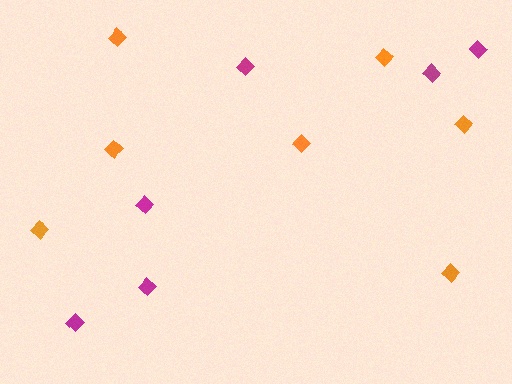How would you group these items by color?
There are 2 groups: one group of magenta diamonds (6) and one group of orange diamonds (7).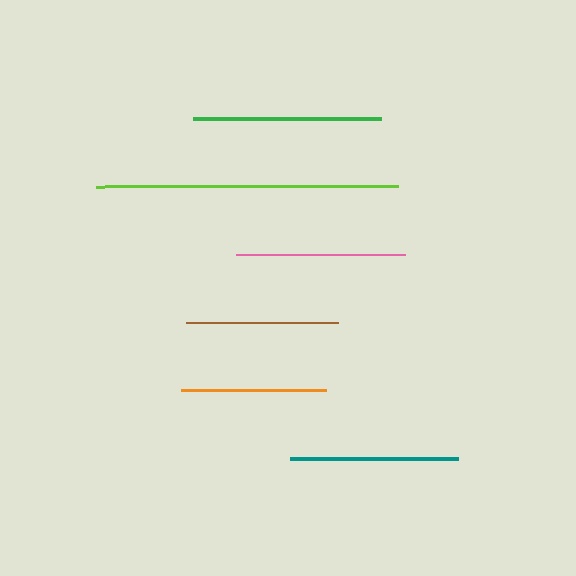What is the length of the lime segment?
The lime segment is approximately 301 pixels long.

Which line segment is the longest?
The lime line is the longest at approximately 301 pixels.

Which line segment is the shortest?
The orange line is the shortest at approximately 145 pixels.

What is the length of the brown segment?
The brown segment is approximately 152 pixels long.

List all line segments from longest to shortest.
From longest to shortest: lime, green, pink, teal, brown, orange.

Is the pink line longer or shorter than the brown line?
The pink line is longer than the brown line.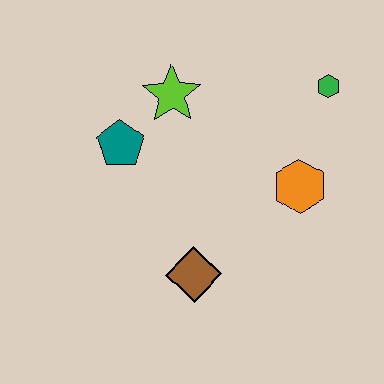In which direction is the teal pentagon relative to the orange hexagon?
The teal pentagon is to the left of the orange hexagon.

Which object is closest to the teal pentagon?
The lime star is closest to the teal pentagon.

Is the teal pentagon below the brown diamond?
No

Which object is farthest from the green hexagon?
The brown diamond is farthest from the green hexagon.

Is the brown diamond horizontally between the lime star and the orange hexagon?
Yes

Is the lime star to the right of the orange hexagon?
No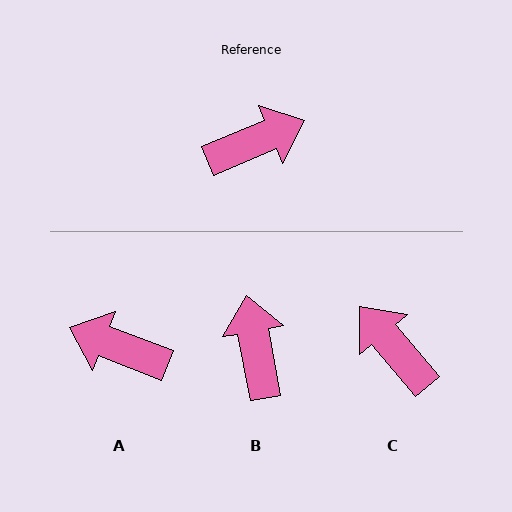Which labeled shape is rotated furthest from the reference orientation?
A, about 136 degrees away.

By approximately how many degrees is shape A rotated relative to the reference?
Approximately 136 degrees counter-clockwise.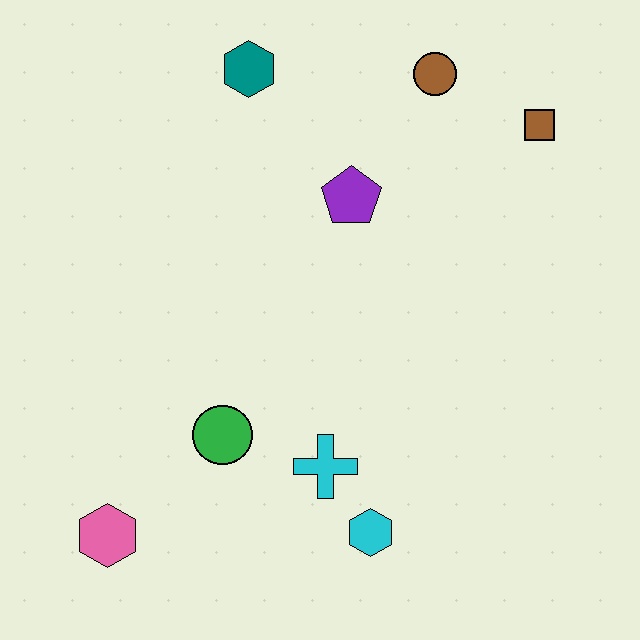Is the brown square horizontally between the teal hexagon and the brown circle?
No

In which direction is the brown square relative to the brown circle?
The brown square is to the right of the brown circle.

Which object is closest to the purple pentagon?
The brown circle is closest to the purple pentagon.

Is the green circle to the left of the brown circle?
Yes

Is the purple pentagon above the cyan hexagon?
Yes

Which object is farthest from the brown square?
The pink hexagon is farthest from the brown square.